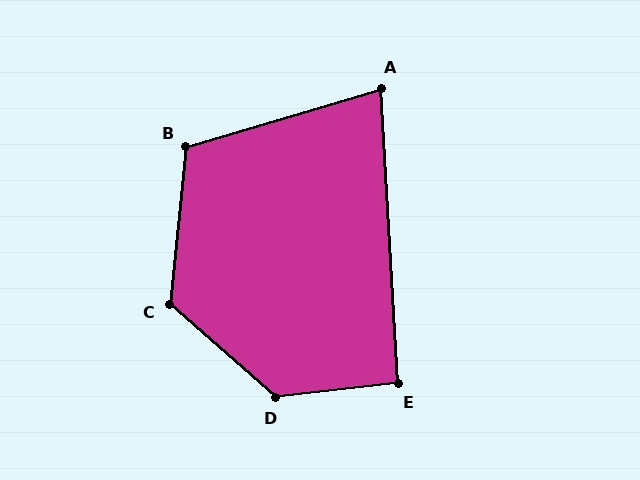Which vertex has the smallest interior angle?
A, at approximately 77 degrees.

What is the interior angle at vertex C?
Approximately 125 degrees (obtuse).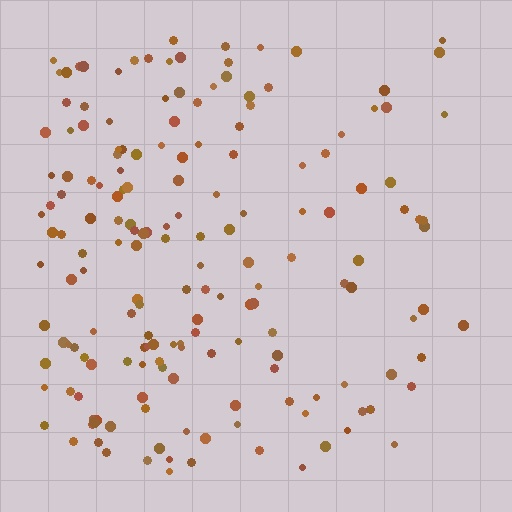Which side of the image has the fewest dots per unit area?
The right.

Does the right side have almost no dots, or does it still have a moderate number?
Still a moderate number, just noticeably fewer than the left.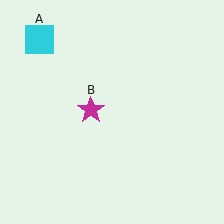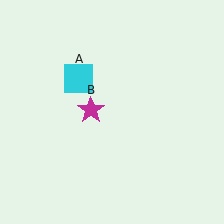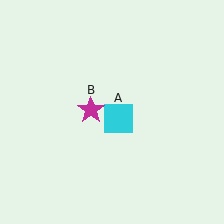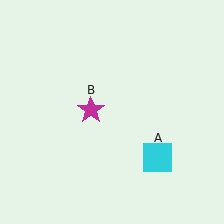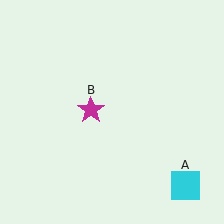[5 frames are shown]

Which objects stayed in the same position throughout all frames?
Magenta star (object B) remained stationary.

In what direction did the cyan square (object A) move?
The cyan square (object A) moved down and to the right.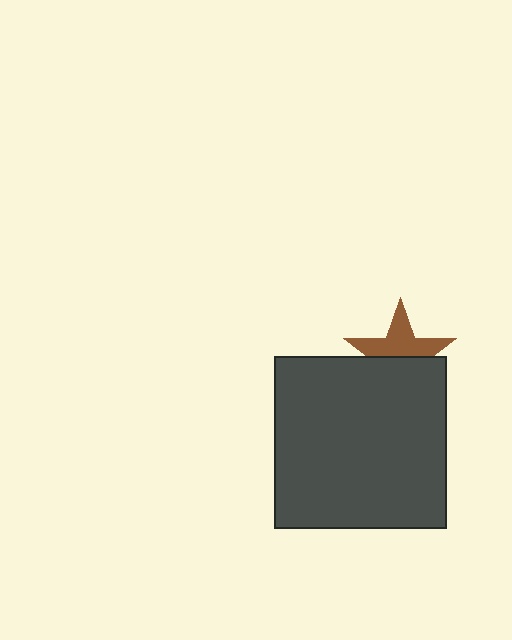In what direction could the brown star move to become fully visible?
The brown star could move up. That would shift it out from behind the dark gray square entirely.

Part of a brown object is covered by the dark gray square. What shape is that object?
It is a star.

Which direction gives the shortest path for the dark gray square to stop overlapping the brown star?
Moving down gives the shortest separation.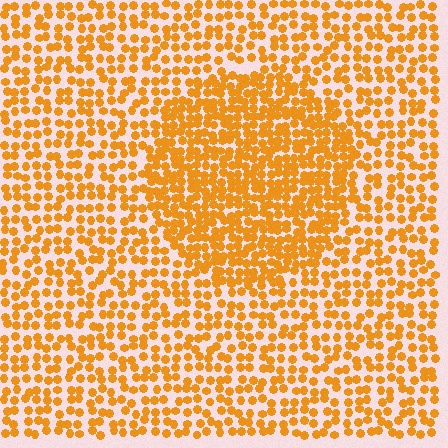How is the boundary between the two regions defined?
The boundary is defined by a change in element density (approximately 1.7x ratio). All elements are the same color, size, and shape.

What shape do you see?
I see a circle.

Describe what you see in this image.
The image contains small orange elements arranged at two different densities. A circle-shaped region is visible where the elements are more densely packed than the surrounding area.